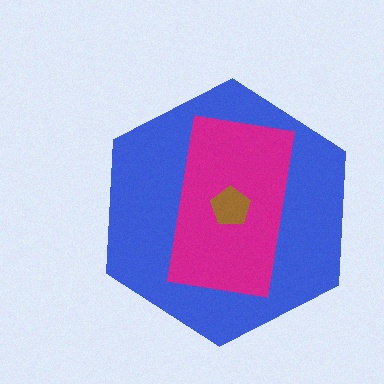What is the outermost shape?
The blue hexagon.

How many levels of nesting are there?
3.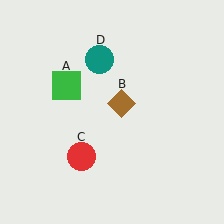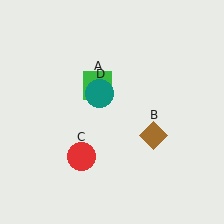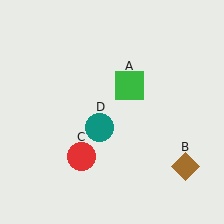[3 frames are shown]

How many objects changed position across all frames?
3 objects changed position: green square (object A), brown diamond (object B), teal circle (object D).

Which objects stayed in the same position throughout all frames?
Red circle (object C) remained stationary.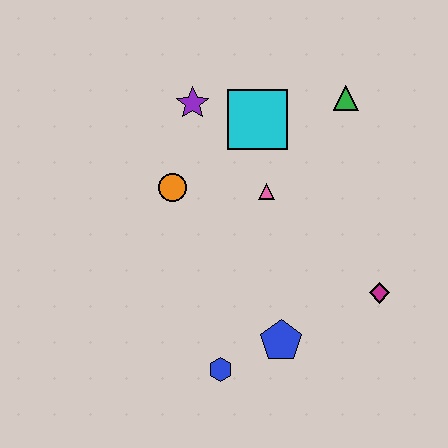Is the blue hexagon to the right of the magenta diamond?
No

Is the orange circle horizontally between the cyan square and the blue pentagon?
No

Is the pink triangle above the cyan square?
No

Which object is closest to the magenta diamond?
The blue pentagon is closest to the magenta diamond.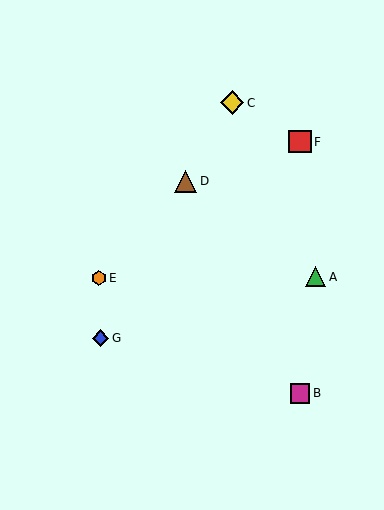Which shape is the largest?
The yellow diamond (labeled C) is the largest.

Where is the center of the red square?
The center of the red square is at (300, 142).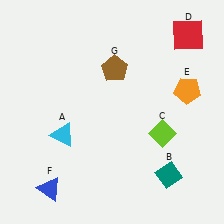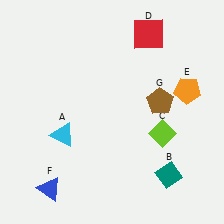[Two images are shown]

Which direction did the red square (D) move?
The red square (D) moved left.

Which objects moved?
The objects that moved are: the red square (D), the brown pentagon (G).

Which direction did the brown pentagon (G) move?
The brown pentagon (G) moved right.